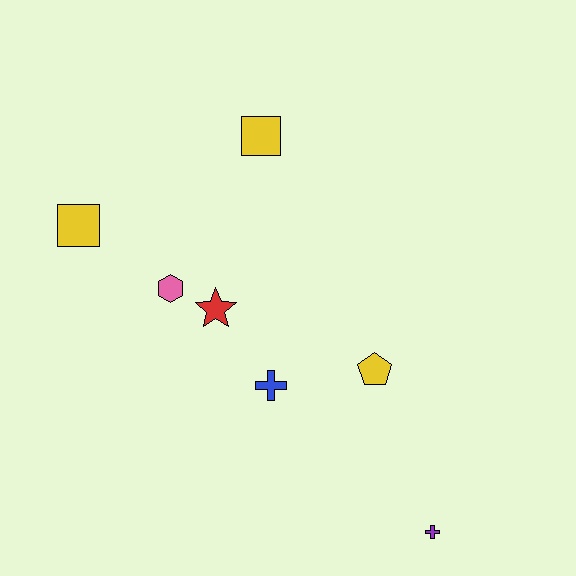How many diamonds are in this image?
There are no diamonds.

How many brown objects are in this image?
There are no brown objects.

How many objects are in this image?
There are 7 objects.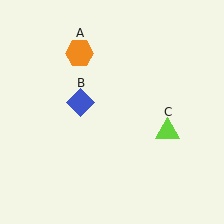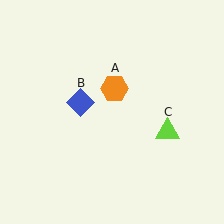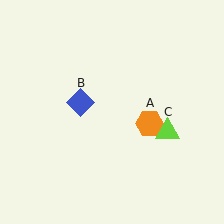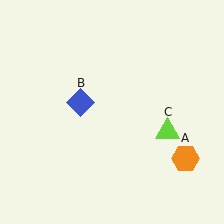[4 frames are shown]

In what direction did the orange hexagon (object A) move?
The orange hexagon (object A) moved down and to the right.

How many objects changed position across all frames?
1 object changed position: orange hexagon (object A).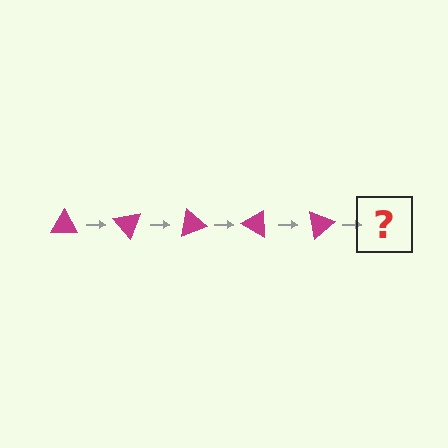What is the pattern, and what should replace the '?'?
The pattern is that the triangle rotates 50 degrees each step. The '?' should be a magenta triangle rotated 250 degrees.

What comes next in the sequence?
The next element should be a magenta triangle rotated 250 degrees.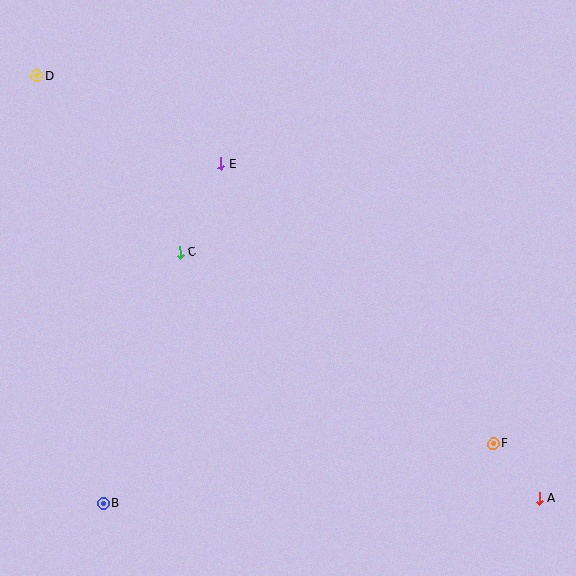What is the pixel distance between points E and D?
The distance between E and D is 204 pixels.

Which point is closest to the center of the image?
Point C at (180, 252) is closest to the center.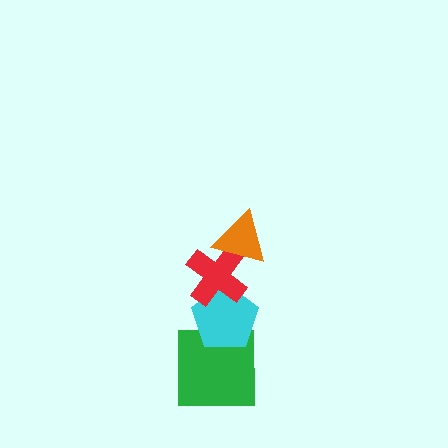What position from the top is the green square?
The green square is 4th from the top.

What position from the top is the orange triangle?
The orange triangle is 1st from the top.